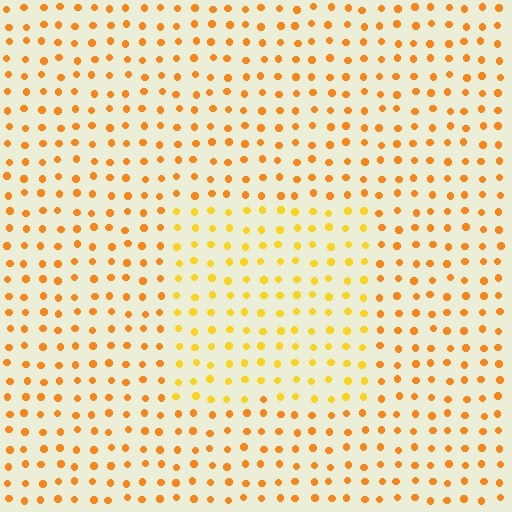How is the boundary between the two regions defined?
The boundary is defined purely by a slight shift in hue (about 20 degrees). Spacing, size, and orientation are identical on both sides.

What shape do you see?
I see a rectangle.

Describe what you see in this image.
The image is filled with small orange elements in a uniform arrangement. A rectangle-shaped region is visible where the elements are tinted to a slightly different hue, forming a subtle color boundary.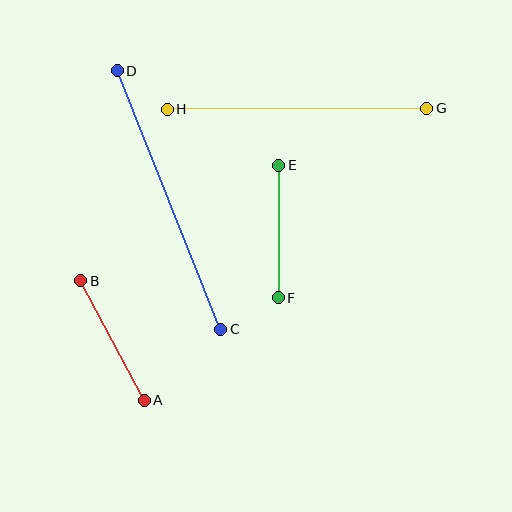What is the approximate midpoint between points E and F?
The midpoint is at approximately (278, 232) pixels.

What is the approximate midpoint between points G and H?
The midpoint is at approximately (297, 109) pixels.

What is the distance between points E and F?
The distance is approximately 133 pixels.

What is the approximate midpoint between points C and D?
The midpoint is at approximately (169, 200) pixels.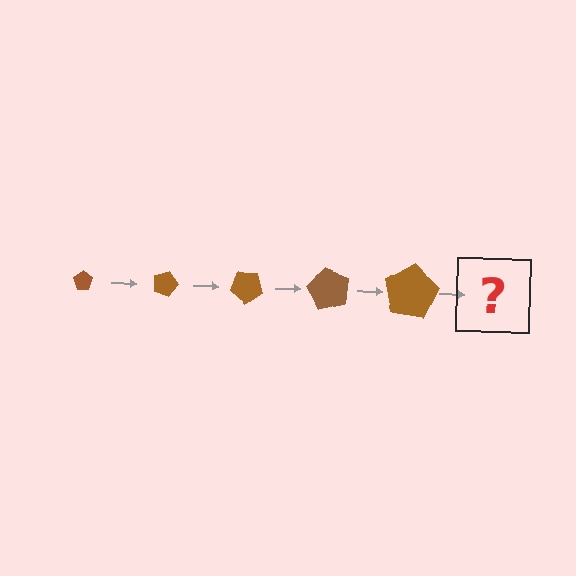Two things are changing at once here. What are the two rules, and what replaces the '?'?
The two rules are that the pentagon grows larger each step and it rotates 20 degrees each step. The '?' should be a pentagon, larger than the previous one and rotated 100 degrees from the start.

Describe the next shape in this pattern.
It should be a pentagon, larger than the previous one and rotated 100 degrees from the start.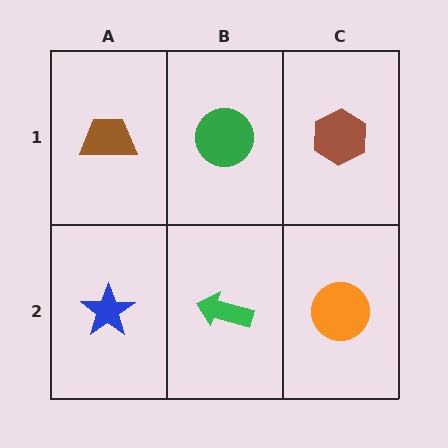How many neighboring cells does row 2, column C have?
2.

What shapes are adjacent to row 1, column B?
A green arrow (row 2, column B), a brown trapezoid (row 1, column A), a brown hexagon (row 1, column C).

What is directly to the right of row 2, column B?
An orange circle.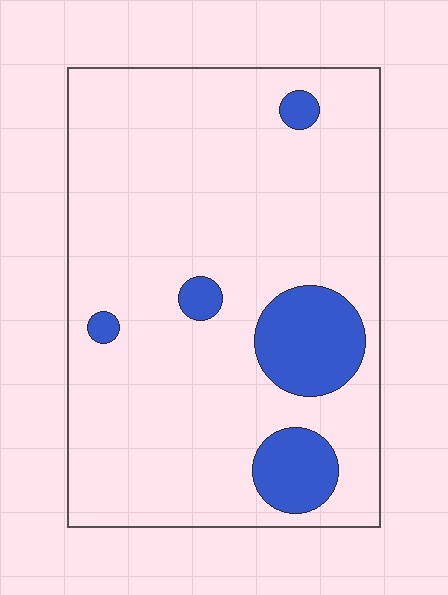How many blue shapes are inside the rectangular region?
5.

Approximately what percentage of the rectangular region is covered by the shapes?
Approximately 15%.